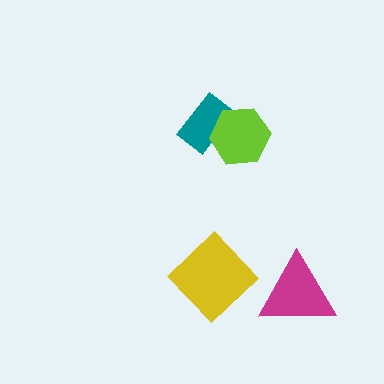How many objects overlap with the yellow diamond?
0 objects overlap with the yellow diamond.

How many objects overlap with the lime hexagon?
1 object overlaps with the lime hexagon.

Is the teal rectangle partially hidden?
Yes, it is partially covered by another shape.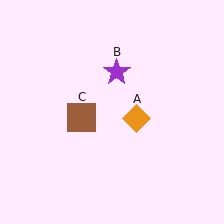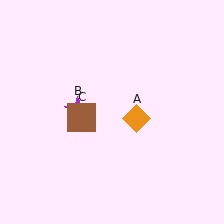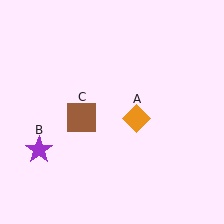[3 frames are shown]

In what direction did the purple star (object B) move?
The purple star (object B) moved down and to the left.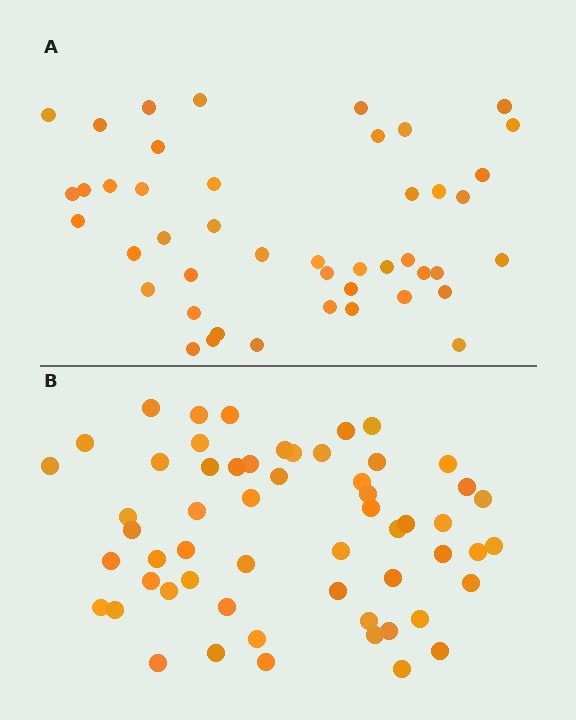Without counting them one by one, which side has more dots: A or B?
Region B (the bottom region) has more dots.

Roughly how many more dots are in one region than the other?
Region B has roughly 12 or so more dots than region A.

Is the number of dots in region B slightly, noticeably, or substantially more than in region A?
Region B has noticeably more, but not dramatically so. The ratio is roughly 1.3 to 1.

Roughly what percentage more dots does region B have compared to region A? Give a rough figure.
About 25% more.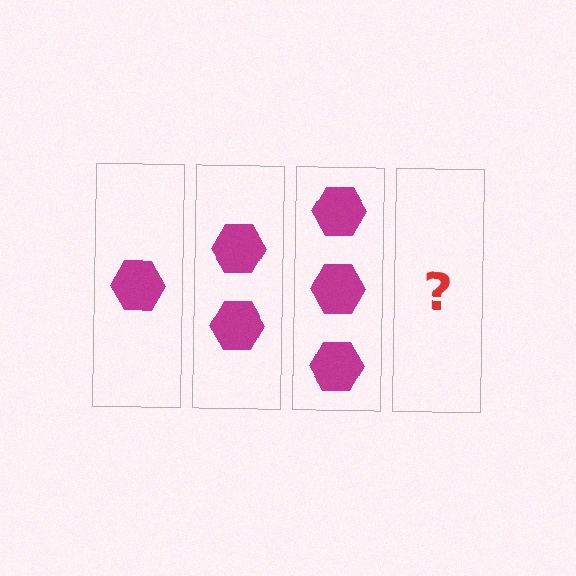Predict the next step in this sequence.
The next step is 4 hexagons.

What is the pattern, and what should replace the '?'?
The pattern is that each step adds one more hexagon. The '?' should be 4 hexagons.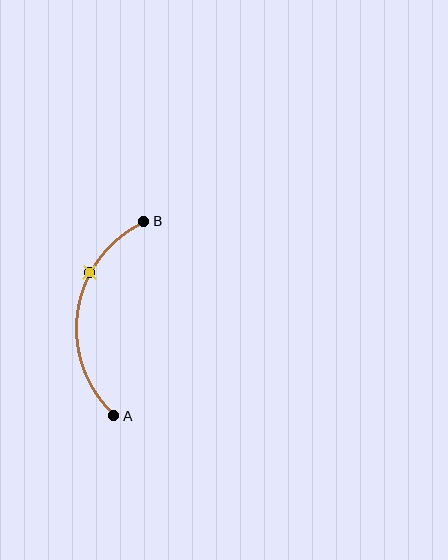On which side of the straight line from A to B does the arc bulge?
The arc bulges to the left of the straight line connecting A and B.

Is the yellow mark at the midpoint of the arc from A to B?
No. The yellow mark lies on the arc but is closer to endpoint B. The arc midpoint would be at the point on the curve equidistant along the arc from both A and B.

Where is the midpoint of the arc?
The arc midpoint is the point on the curve farthest from the straight line joining A and B. It sits to the left of that line.